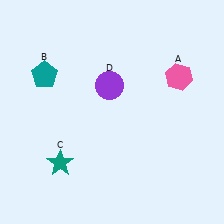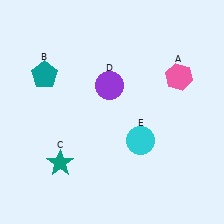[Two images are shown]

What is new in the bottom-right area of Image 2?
A cyan circle (E) was added in the bottom-right area of Image 2.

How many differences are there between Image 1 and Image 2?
There is 1 difference between the two images.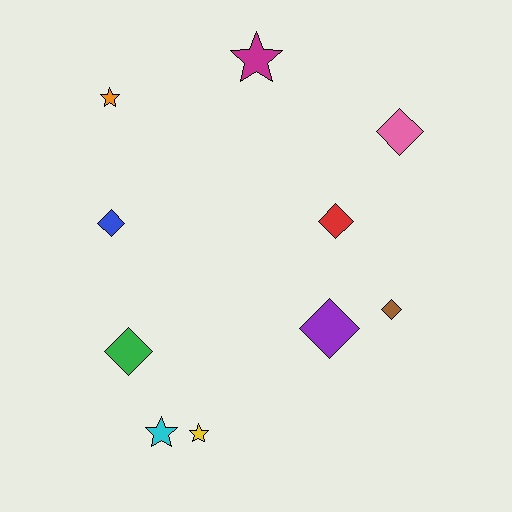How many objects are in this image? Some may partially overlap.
There are 10 objects.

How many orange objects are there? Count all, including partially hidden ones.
There is 1 orange object.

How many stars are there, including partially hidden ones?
There are 4 stars.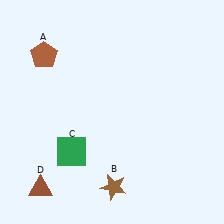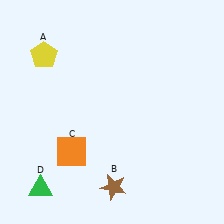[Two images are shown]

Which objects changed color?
A changed from brown to yellow. C changed from green to orange. D changed from brown to green.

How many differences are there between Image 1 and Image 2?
There are 3 differences between the two images.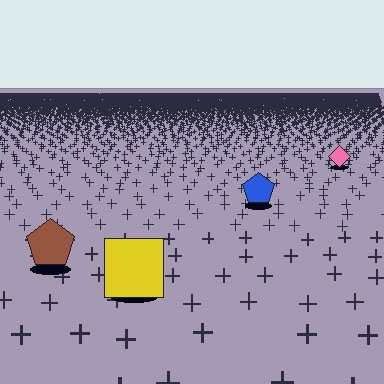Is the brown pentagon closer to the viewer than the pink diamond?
Yes. The brown pentagon is closer — you can tell from the texture gradient: the ground texture is coarser near it.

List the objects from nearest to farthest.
From nearest to farthest: the yellow square, the brown pentagon, the blue pentagon, the pink diamond.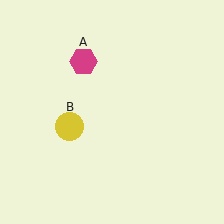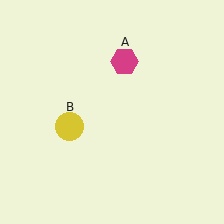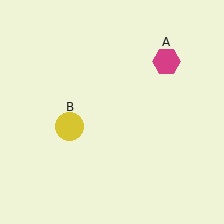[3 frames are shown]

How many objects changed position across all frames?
1 object changed position: magenta hexagon (object A).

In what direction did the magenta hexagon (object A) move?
The magenta hexagon (object A) moved right.